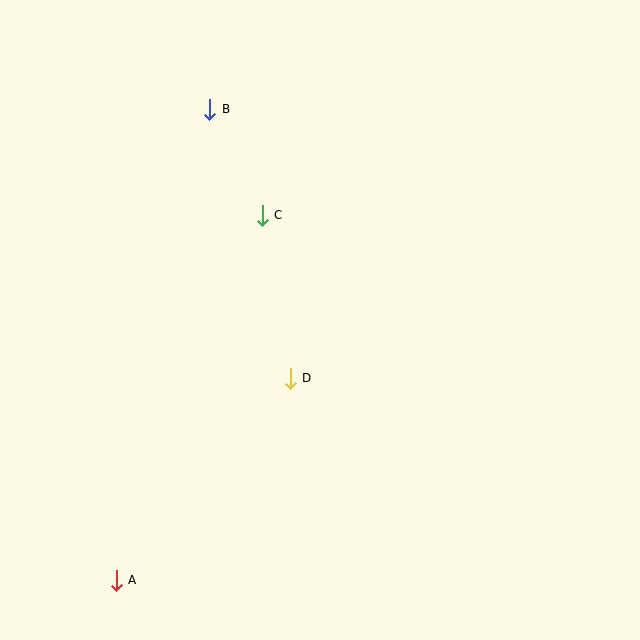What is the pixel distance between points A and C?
The distance between A and C is 393 pixels.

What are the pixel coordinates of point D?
Point D is at (290, 378).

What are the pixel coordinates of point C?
Point C is at (262, 215).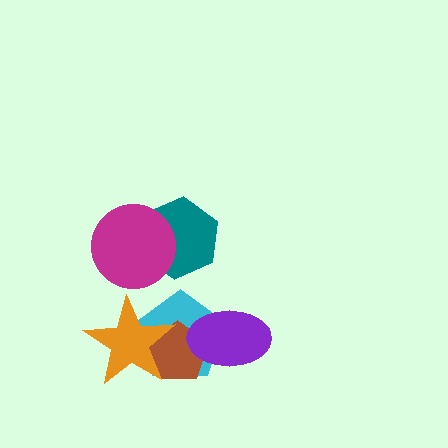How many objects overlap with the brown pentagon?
3 objects overlap with the brown pentagon.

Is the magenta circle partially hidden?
No, no other shape covers it.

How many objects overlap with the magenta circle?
1 object overlaps with the magenta circle.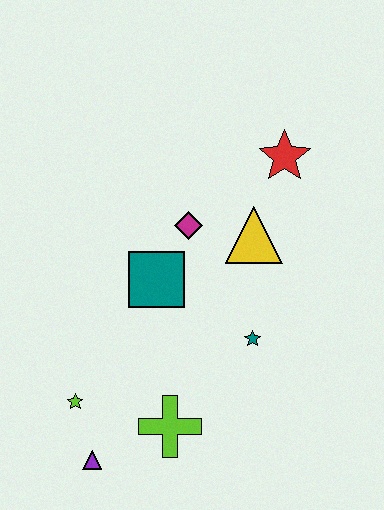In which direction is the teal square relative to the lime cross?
The teal square is above the lime cross.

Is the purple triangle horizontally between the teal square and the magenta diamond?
No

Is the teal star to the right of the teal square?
Yes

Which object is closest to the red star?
The yellow triangle is closest to the red star.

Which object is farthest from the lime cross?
The red star is farthest from the lime cross.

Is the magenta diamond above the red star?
No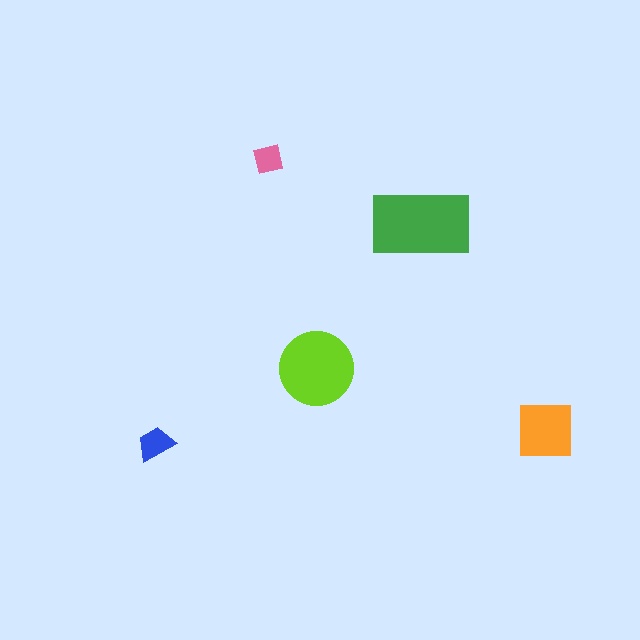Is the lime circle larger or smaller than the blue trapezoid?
Larger.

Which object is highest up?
The pink square is topmost.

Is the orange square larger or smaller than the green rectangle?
Smaller.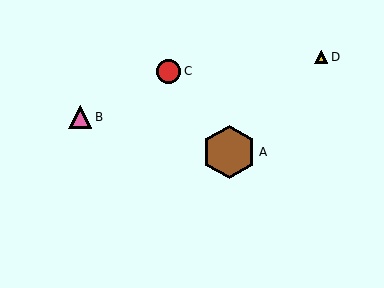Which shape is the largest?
The brown hexagon (labeled A) is the largest.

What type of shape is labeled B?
Shape B is a pink triangle.